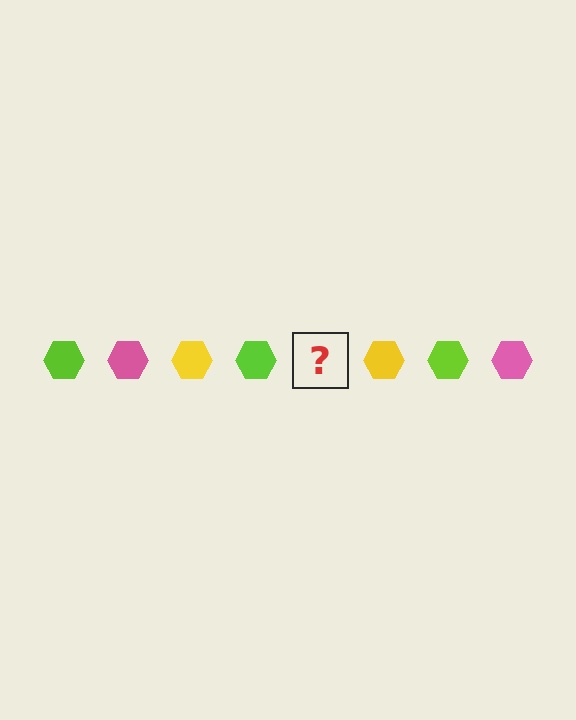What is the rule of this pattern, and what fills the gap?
The rule is that the pattern cycles through lime, pink, yellow hexagons. The gap should be filled with a pink hexagon.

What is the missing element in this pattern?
The missing element is a pink hexagon.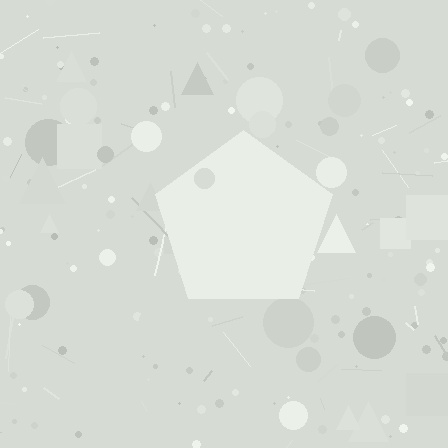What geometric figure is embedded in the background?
A pentagon is embedded in the background.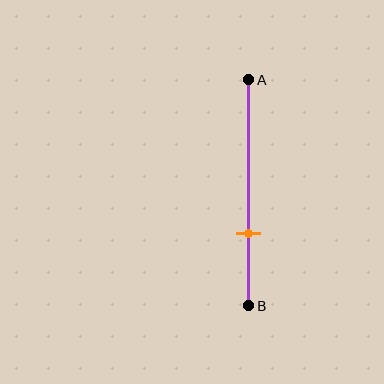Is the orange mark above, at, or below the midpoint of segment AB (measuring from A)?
The orange mark is below the midpoint of segment AB.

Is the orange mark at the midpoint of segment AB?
No, the mark is at about 70% from A, not at the 50% midpoint.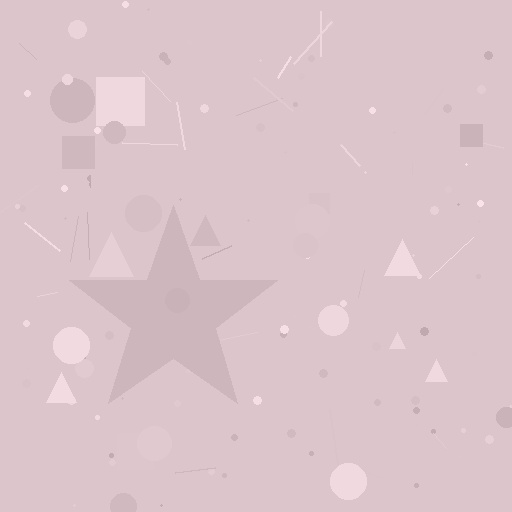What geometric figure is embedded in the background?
A star is embedded in the background.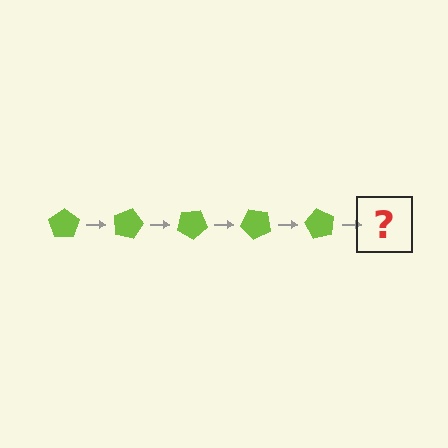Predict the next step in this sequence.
The next step is a lime pentagon rotated 75 degrees.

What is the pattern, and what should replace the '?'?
The pattern is that the pentagon rotates 15 degrees each step. The '?' should be a lime pentagon rotated 75 degrees.